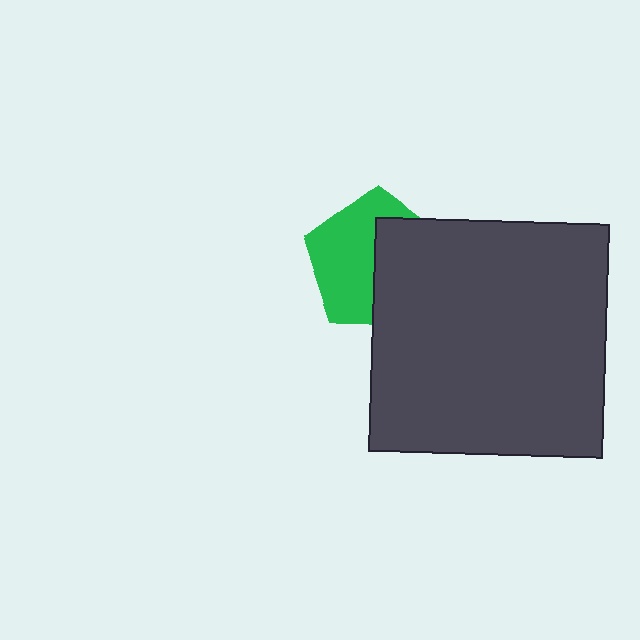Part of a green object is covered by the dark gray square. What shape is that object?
It is a pentagon.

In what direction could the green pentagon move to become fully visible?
The green pentagon could move left. That would shift it out from behind the dark gray square entirely.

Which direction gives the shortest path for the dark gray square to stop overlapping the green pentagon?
Moving right gives the shortest separation.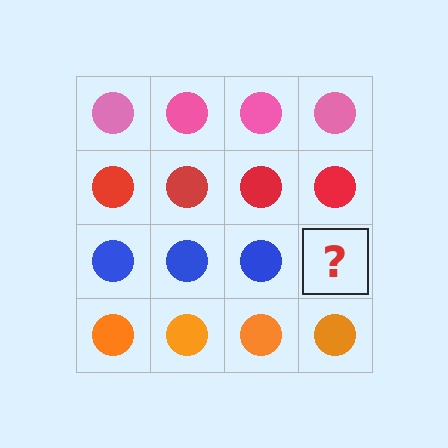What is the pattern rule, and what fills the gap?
The rule is that each row has a consistent color. The gap should be filled with a blue circle.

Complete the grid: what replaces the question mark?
The question mark should be replaced with a blue circle.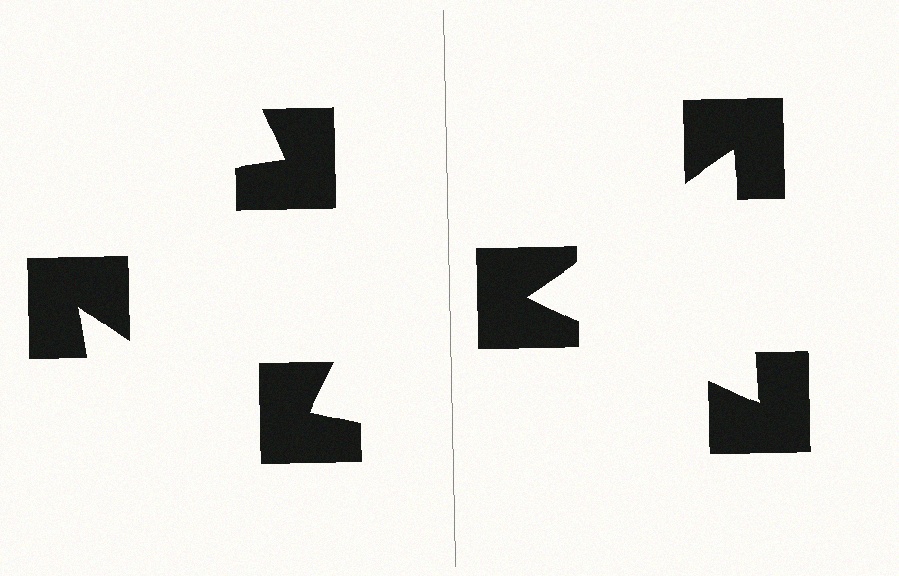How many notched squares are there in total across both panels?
6 — 3 on each side.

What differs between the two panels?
The notched squares are positioned identically on both sides; only the wedge orientations differ. On the right they align to a triangle; on the left they are misaligned.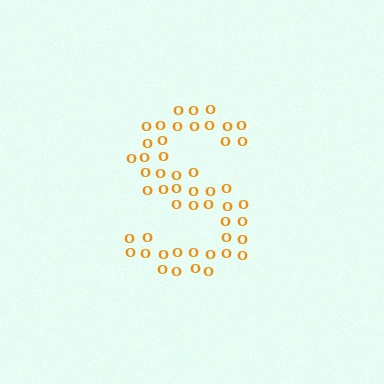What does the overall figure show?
The overall figure shows the letter S.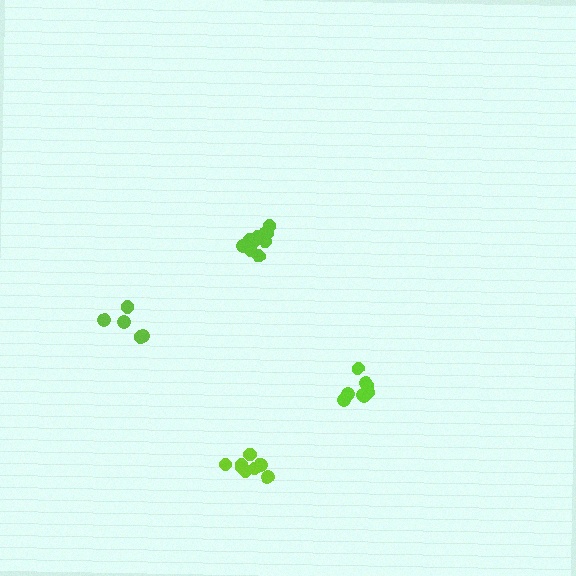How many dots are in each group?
Group 1: 5 dots, Group 2: 8 dots, Group 3: 10 dots, Group 4: 8 dots (31 total).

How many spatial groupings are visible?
There are 4 spatial groupings.